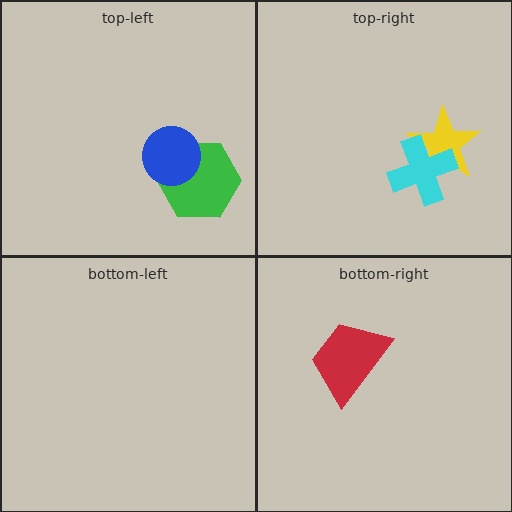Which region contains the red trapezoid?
The bottom-right region.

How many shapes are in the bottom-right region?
1.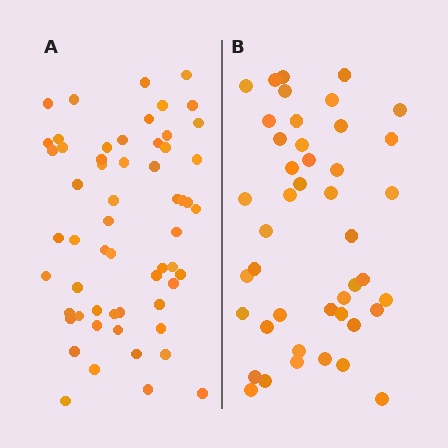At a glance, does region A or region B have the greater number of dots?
Region A (the left region) has more dots.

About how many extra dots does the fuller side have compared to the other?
Region A has approximately 15 more dots than region B.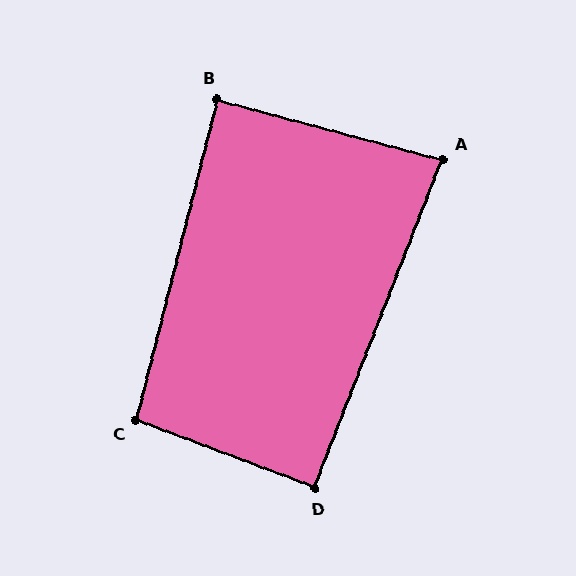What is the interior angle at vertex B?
Approximately 89 degrees (approximately right).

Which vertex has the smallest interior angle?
A, at approximately 83 degrees.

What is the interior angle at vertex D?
Approximately 91 degrees (approximately right).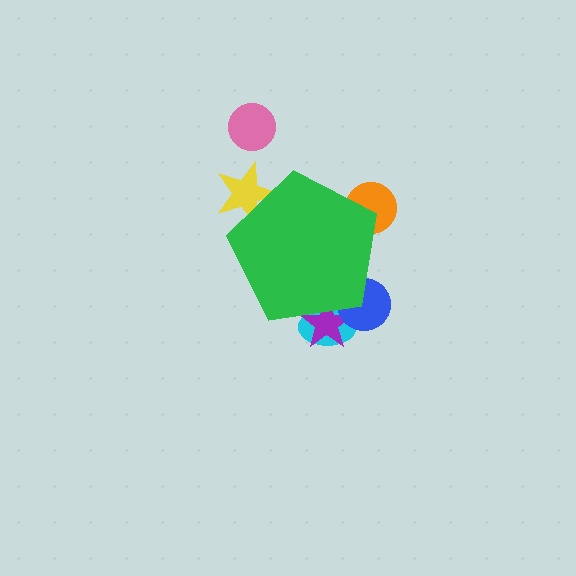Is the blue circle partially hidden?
Yes, the blue circle is partially hidden behind the green pentagon.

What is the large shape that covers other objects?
A green pentagon.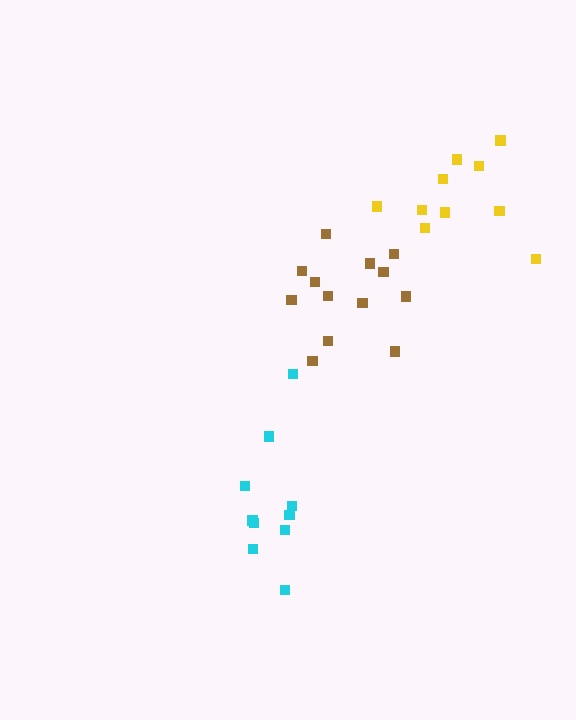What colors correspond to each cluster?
The clusters are colored: cyan, brown, yellow.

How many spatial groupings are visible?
There are 3 spatial groupings.